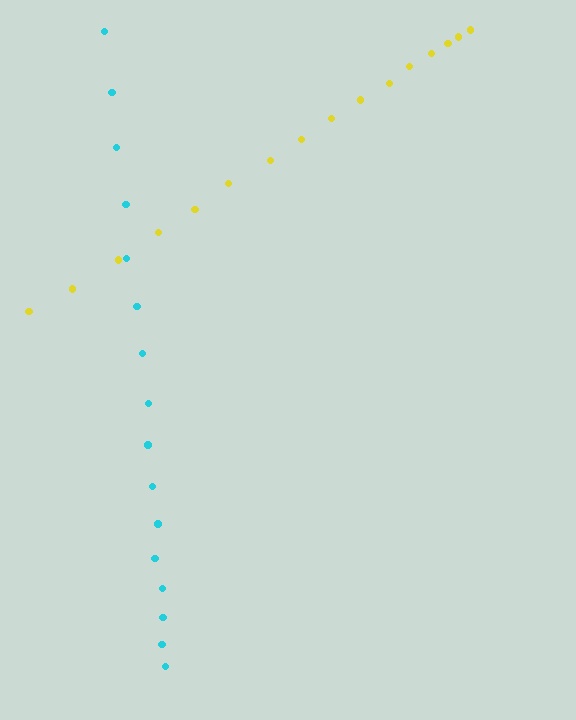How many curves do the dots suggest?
There are 2 distinct paths.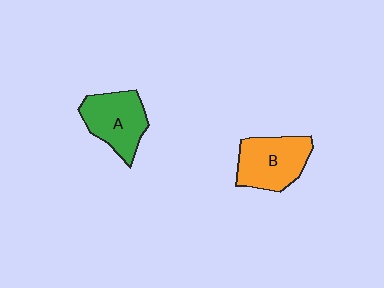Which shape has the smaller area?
Shape A (green).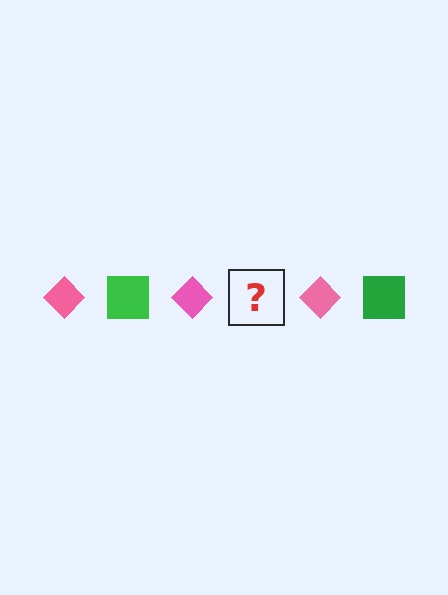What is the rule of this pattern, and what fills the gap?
The rule is that the pattern alternates between pink diamond and green square. The gap should be filled with a green square.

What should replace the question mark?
The question mark should be replaced with a green square.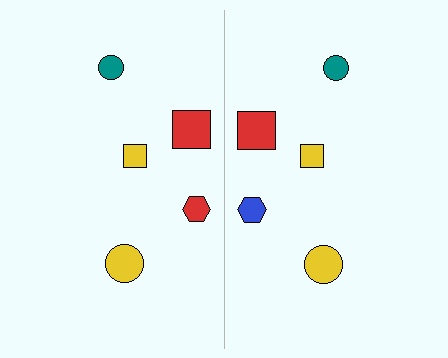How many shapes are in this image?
There are 10 shapes in this image.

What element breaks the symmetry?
The blue hexagon on the right side breaks the symmetry — its mirror counterpart is red.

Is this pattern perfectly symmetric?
No, the pattern is not perfectly symmetric. The blue hexagon on the right side breaks the symmetry — its mirror counterpart is red.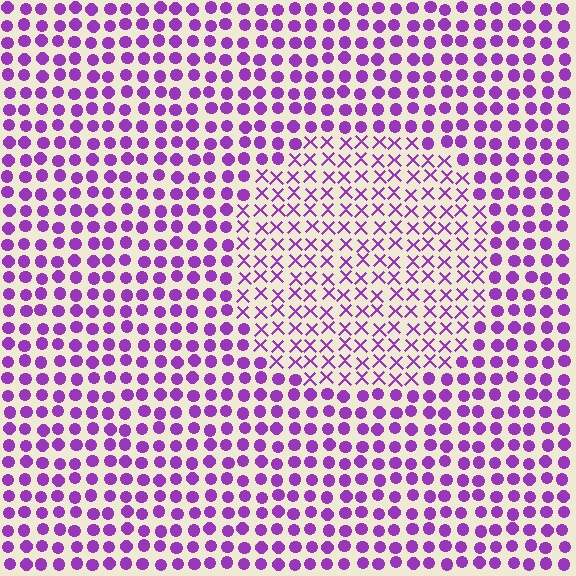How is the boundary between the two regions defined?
The boundary is defined by a change in element shape: X marks inside vs. circles outside. All elements share the same color and spacing.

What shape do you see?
I see a circle.